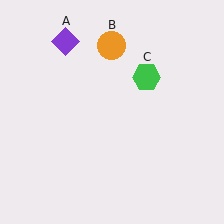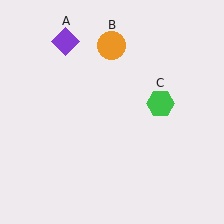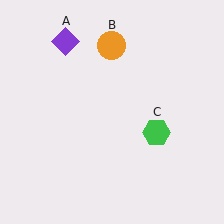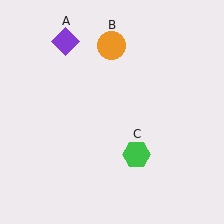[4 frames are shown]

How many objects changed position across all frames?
1 object changed position: green hexagon (object C).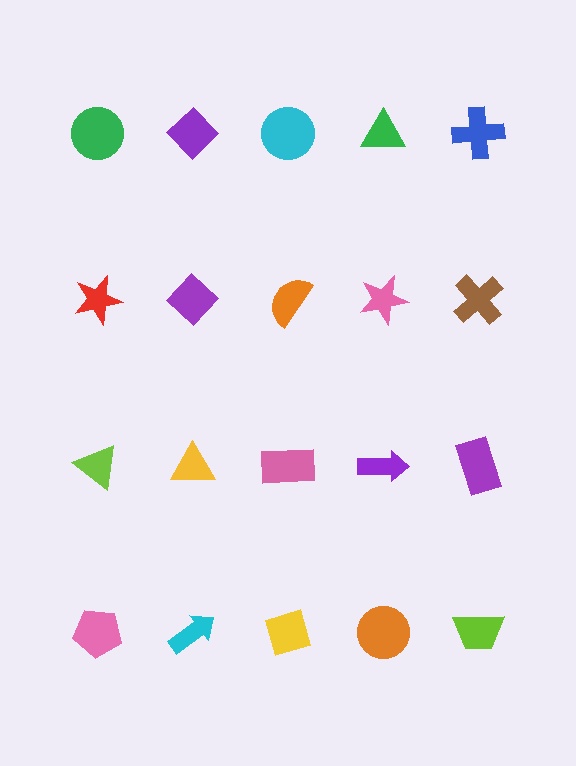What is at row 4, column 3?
A yellow diamond.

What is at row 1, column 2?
A purple diamond.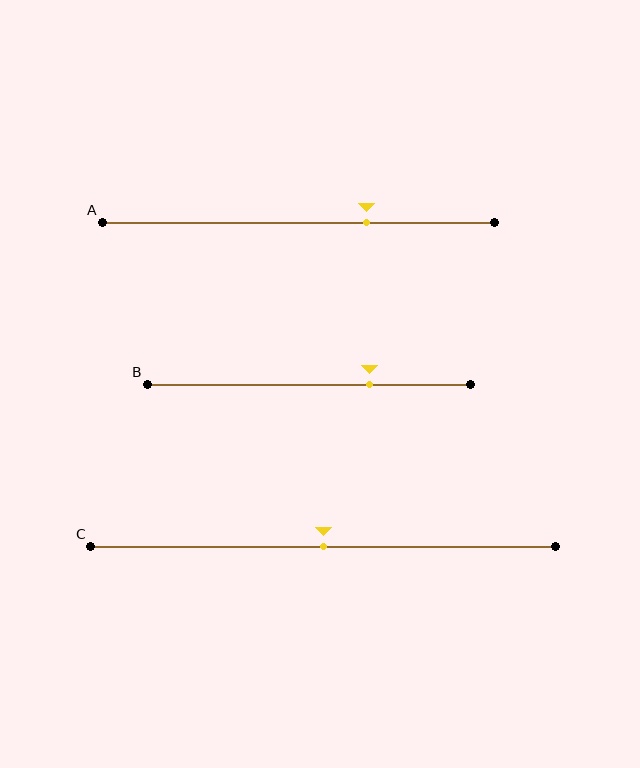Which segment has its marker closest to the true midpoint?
Segment C has its marker closest to the true midpoint.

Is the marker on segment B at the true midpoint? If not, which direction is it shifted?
No, the marker on segment B is shifted to the right by about 19% of the segment length.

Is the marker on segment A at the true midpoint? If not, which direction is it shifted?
No, the marker on segment A is shifted to the right by about 17% of the segment length.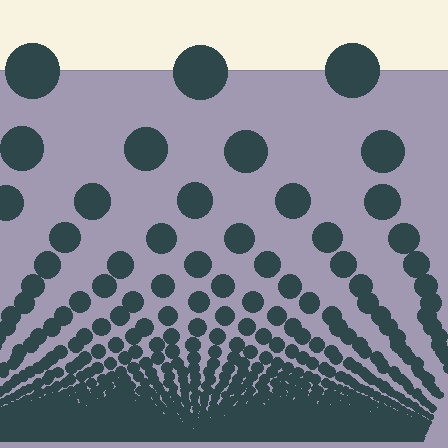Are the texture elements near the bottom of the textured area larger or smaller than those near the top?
Smaller. The gradient is inverted — elements near the bottom are smaller and denser.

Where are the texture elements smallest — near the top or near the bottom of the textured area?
Near the bottom.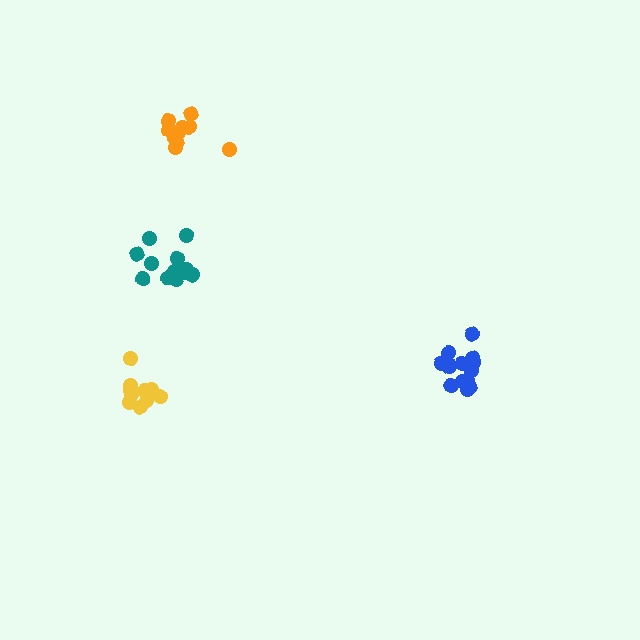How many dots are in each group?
Group 1: 13 dots, Group 2: 14 dots, Group 3: 10 dots, Group 4: 10 dots (47 total).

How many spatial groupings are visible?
There are 4 spatial groupings.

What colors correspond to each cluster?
The clusters are colored: teal, blue, orange, yellow.